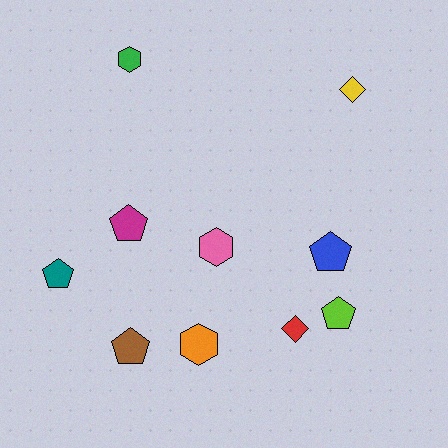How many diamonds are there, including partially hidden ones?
There are 2 diamonds.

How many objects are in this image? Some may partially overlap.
There are 10 objects.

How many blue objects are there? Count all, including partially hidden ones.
There is 1 blue object.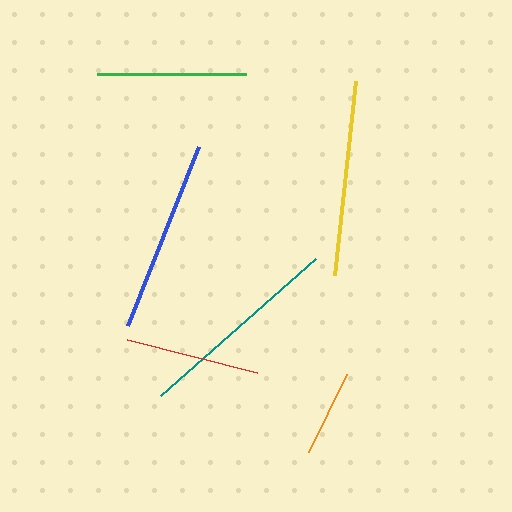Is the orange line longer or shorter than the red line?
The red line is longer than the orange line.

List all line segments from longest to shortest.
From longest to shortest: teal, yellow, blue, green, red, orange.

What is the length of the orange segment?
The orange segment is approximately 87 pixels long.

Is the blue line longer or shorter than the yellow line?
The yellow line is longer than the blue line.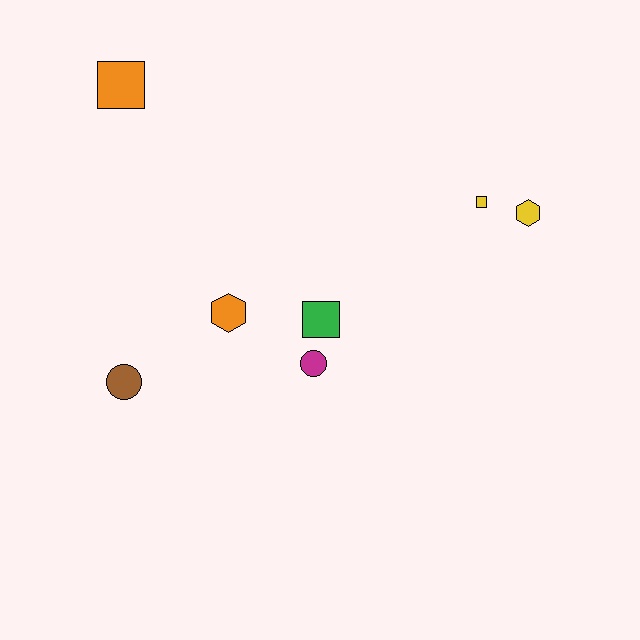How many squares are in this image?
There are 3 squares.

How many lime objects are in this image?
There are no lime objects.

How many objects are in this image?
There are 7 objects.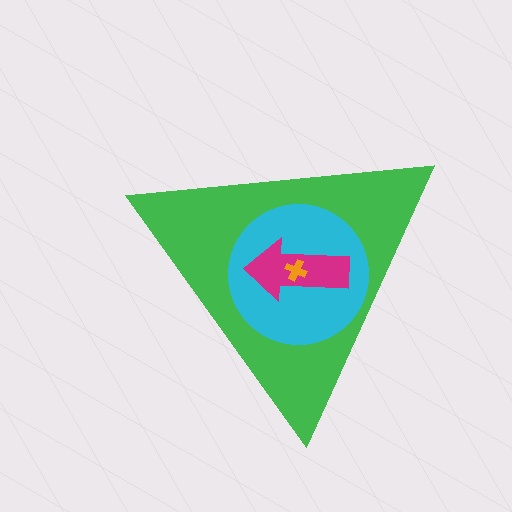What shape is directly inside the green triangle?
The cyan circle.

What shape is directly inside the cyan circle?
The magenta arrow.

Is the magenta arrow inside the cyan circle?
Yes.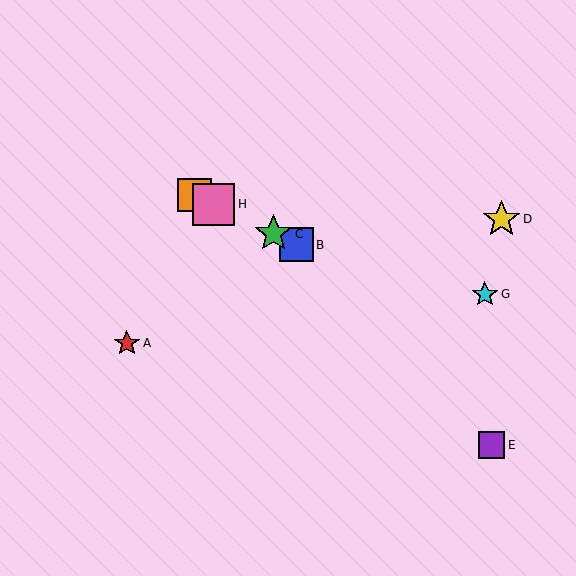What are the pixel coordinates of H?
Object H is at (214, 204).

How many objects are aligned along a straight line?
4 objects (B, C, F, H) are aligned along a straight line.